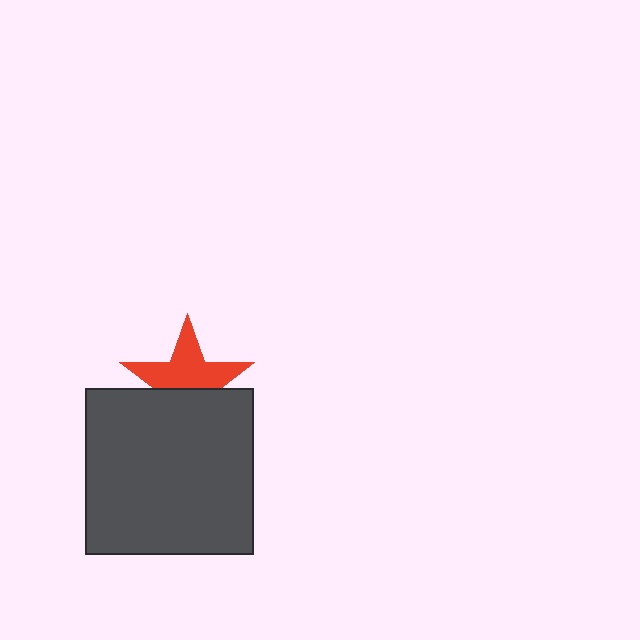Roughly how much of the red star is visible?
About half of it is visible (roughly 58%).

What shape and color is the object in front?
The object in front is a dark gray rectangle.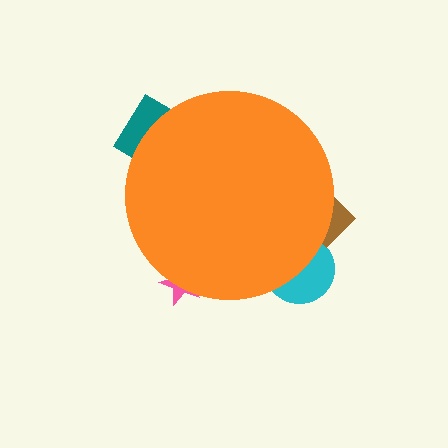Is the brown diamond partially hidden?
Yes, the brown diamond is partially hidden behind the orange circle.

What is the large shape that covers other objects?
An orange circle.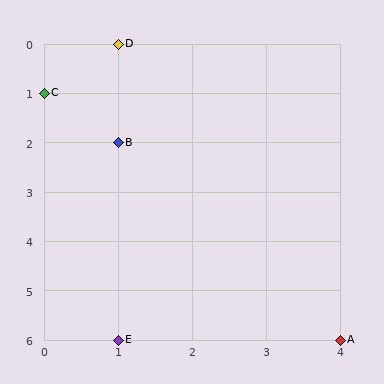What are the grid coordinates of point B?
Point B is at grid coordinates (1, 2).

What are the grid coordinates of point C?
Point C is at grid coordinates (0, 1).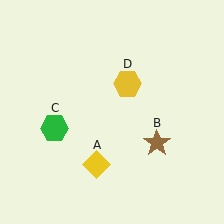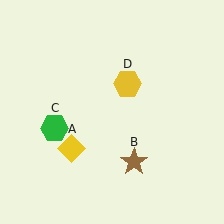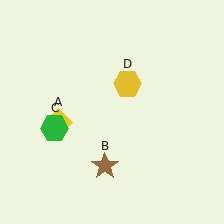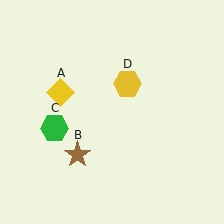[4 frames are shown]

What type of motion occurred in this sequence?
The yellow diamond (object A), brown star (object B) rotated clockwise around the center of the scene.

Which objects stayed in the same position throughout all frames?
Green hexagon (object C) and yellow hexagon (object D) remained stationary.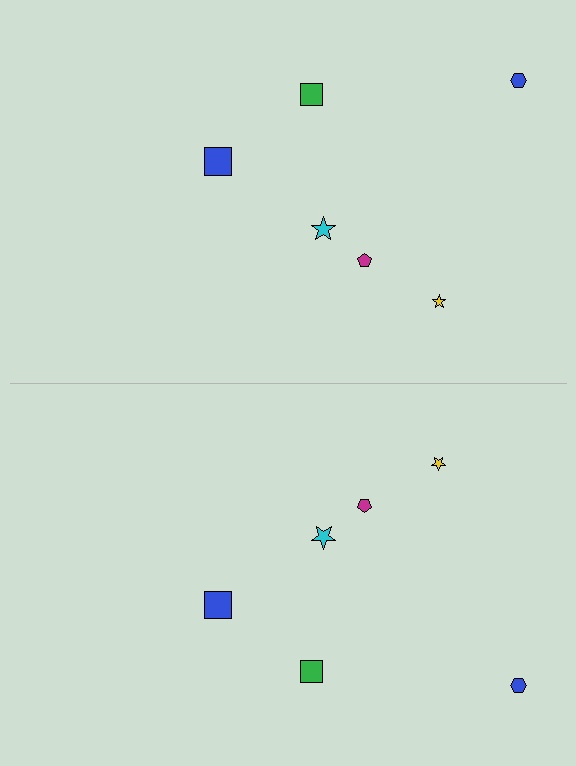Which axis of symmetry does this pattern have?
The pattern has a horizontal axis of symmetry running through the center of the image.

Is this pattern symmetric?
Yes, this pattern has bilateral (reflection) symmetry.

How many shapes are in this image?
There are 12 shapes in this image.